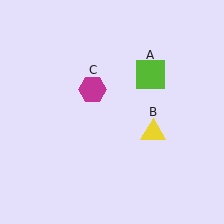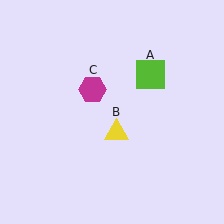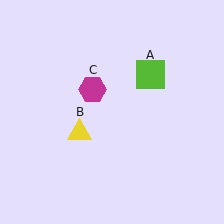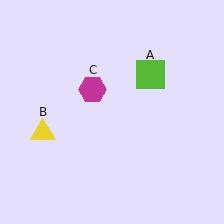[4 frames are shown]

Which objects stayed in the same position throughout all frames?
Lime square (object A) and magenta hexagon (object C) remained stationary.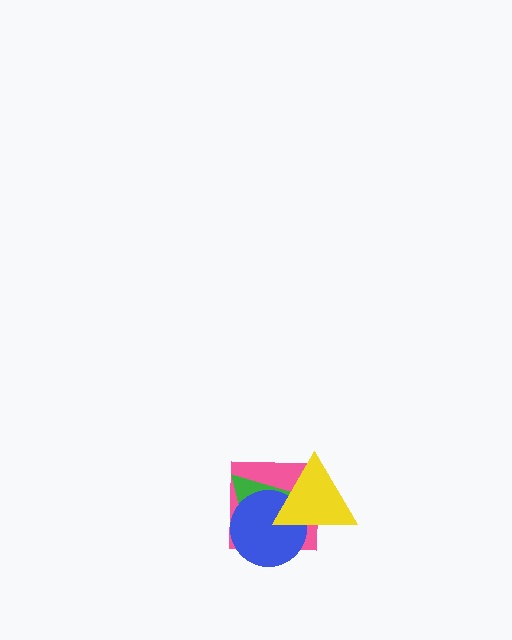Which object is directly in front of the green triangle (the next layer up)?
The blue circle is directly in front of the green triangle.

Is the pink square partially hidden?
Yes, it is partially covered by another shape.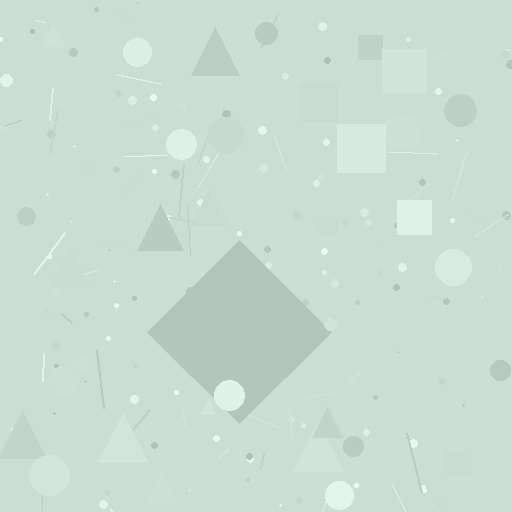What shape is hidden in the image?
A diamond is hidden in the image.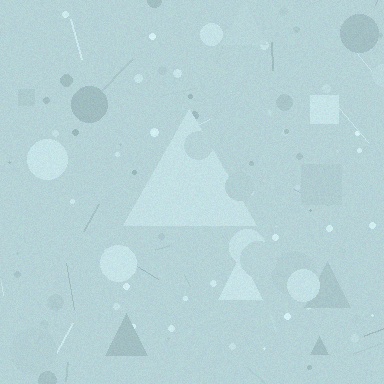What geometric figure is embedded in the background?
A triangle is embedded in the background.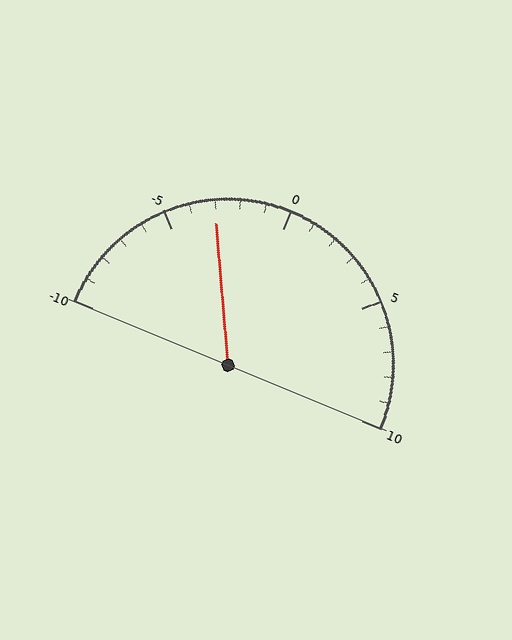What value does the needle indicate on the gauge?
The needle indicates approximately -3.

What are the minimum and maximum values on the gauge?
The gauge ranges from -10 to 10.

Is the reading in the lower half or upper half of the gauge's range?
The reading is in the lower half of the range (-10 to 10).